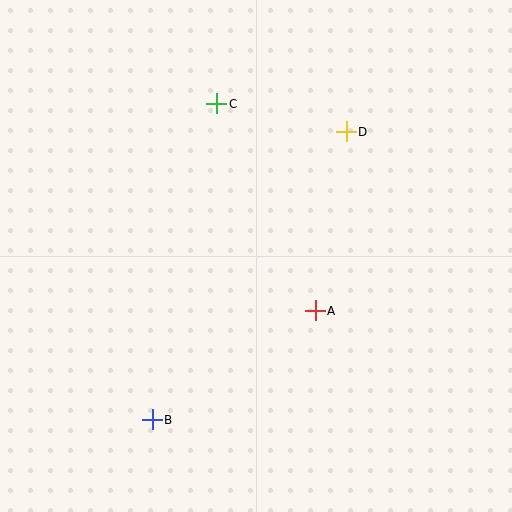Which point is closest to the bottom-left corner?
Point B is closest to the bottom-left corner.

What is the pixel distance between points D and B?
The distance between D and B is 347 pixels.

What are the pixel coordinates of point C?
Point C is at (217, 104).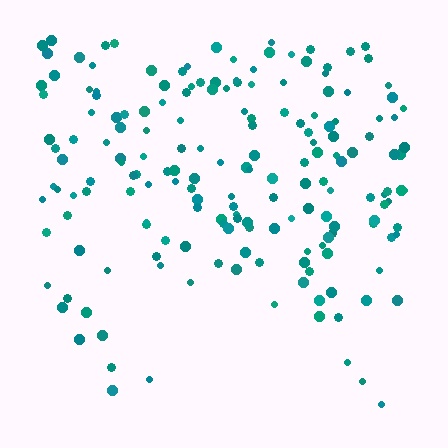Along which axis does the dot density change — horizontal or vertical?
Vertical.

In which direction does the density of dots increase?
From bottom to top, with the top side densest.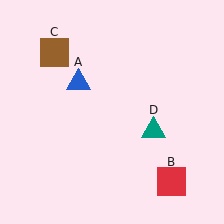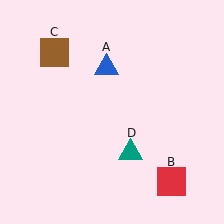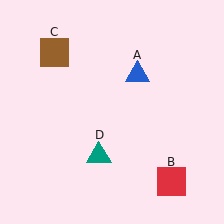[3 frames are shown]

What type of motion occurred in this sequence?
The blue triangle (object A), teal triangle (object D) rotated clockwise around the center of the scene.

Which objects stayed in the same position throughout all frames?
Red square (object B) and brown square (object C) remained stationary.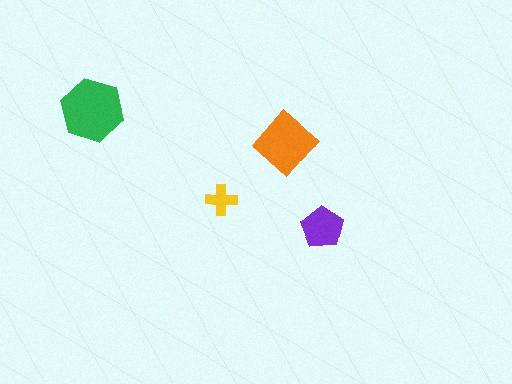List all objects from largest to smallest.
The green hexagon, the orange diamond, the purple pentagon, the yellow cross.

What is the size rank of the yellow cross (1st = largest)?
4th.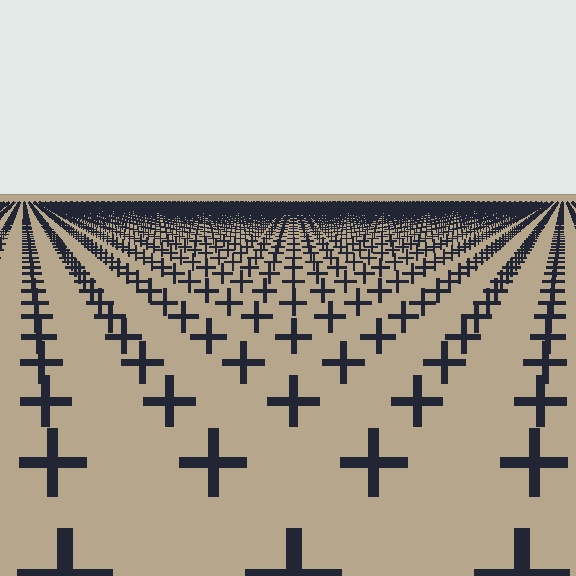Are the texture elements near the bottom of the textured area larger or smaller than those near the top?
Larger. Near the bottom, elements are closer to the viewer and appear at a bigger on-screen size.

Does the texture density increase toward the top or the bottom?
Density increases toward the top.